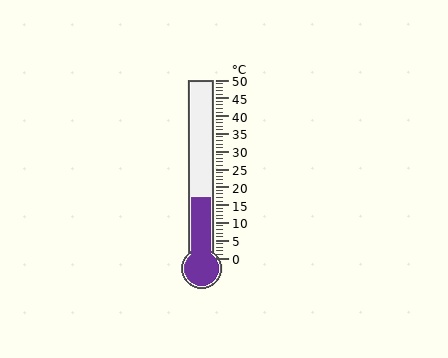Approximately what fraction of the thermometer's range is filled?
The thermometer is filled to approximately 35% of its range.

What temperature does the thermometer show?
The thermometer shows approximately 17°C.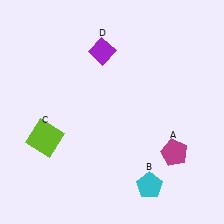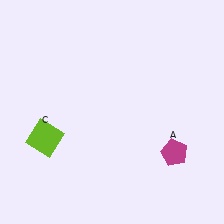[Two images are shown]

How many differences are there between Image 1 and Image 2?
There are 2 differences between the two images.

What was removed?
The purple diamond (D), the cyan pentagon (B) were removed in Image 2.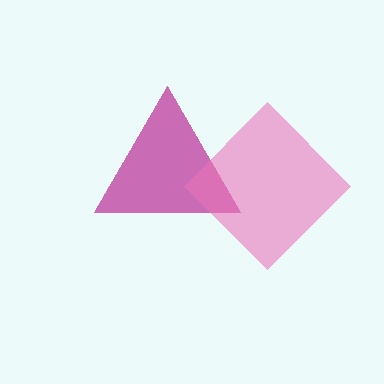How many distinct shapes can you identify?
There are 2 distinct shapes: a magenta triangle, a pink diamond.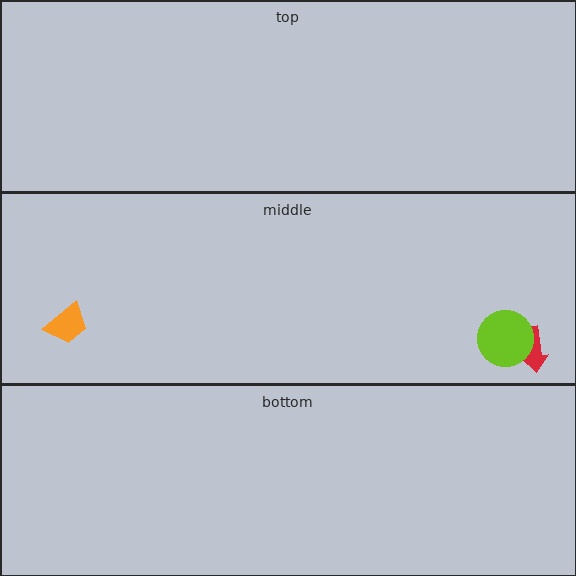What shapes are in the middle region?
The orange trapezoid, the red arrow, the lime circle.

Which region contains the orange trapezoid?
The middle region.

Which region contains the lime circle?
The middle region.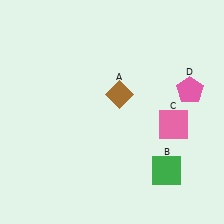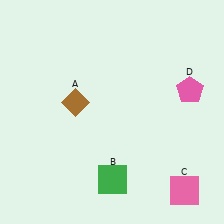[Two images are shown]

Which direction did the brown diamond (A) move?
The brown diamond (A) moved left.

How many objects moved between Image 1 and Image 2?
3 objects moved between the two images.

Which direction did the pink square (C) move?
The pink square (C) moved down.